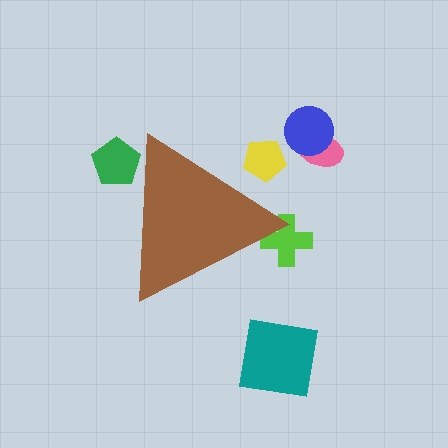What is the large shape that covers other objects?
A brown triangle.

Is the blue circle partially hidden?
No, the blue circle is fully visible.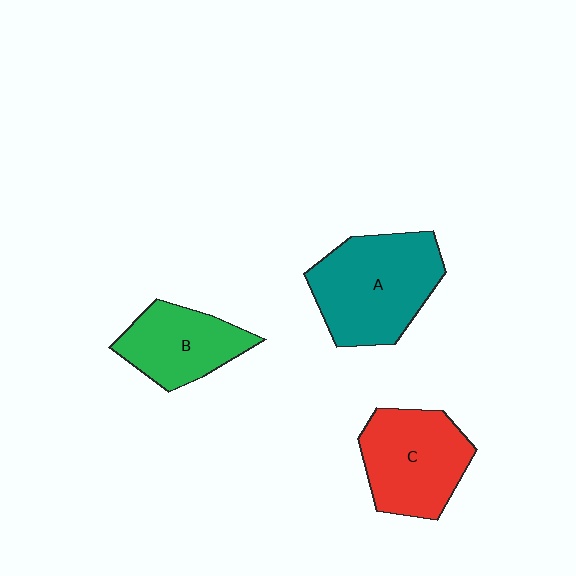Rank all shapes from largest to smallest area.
From largest to smallest: A (teal), C (red), B (green).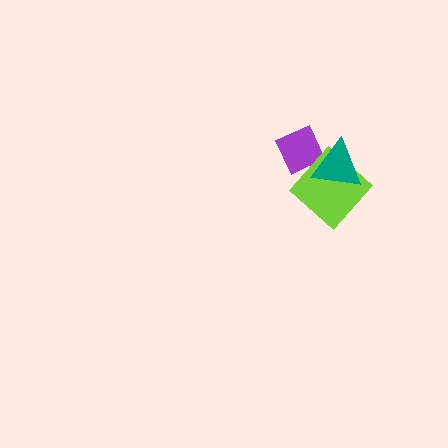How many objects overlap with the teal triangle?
2 objects overlap with the teal triangle.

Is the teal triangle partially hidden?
No, no other shape covers it.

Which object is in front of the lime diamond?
The teal triangle is in front of the lime diamond.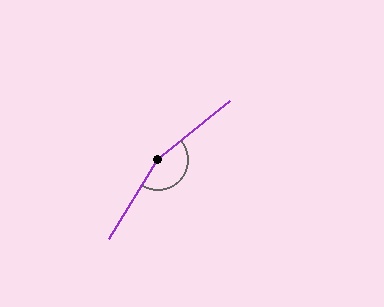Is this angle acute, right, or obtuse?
It is obtuse.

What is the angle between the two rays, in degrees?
Approximately 161 degrees.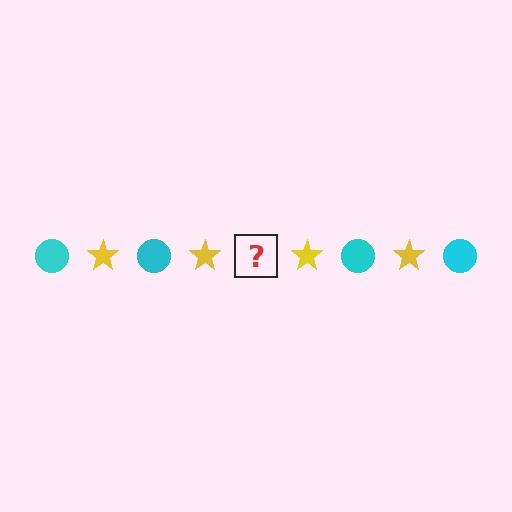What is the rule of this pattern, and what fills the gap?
The rule is that the pattern alternates between cyan circle and yellow star. The gap should be filled with a cyan circle.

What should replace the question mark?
The question mark should be replaced with a cyan circle.